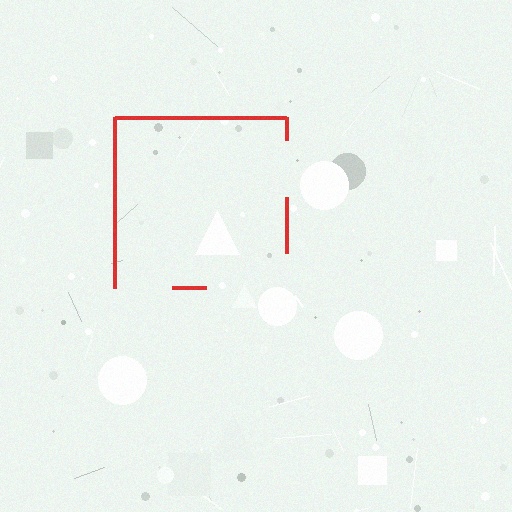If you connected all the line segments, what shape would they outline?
They would outline a square.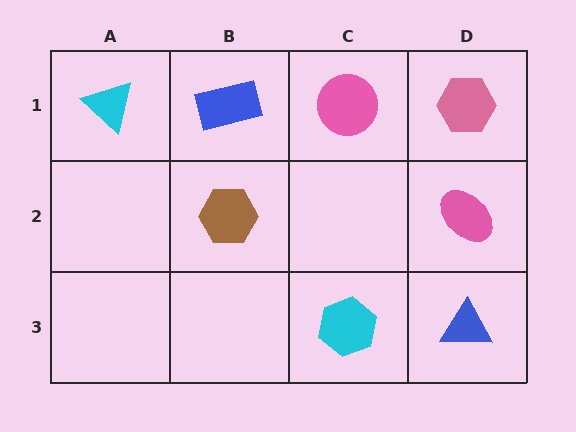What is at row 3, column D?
A blue triangle.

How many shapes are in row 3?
2 shapes.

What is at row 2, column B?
A brown hexagon.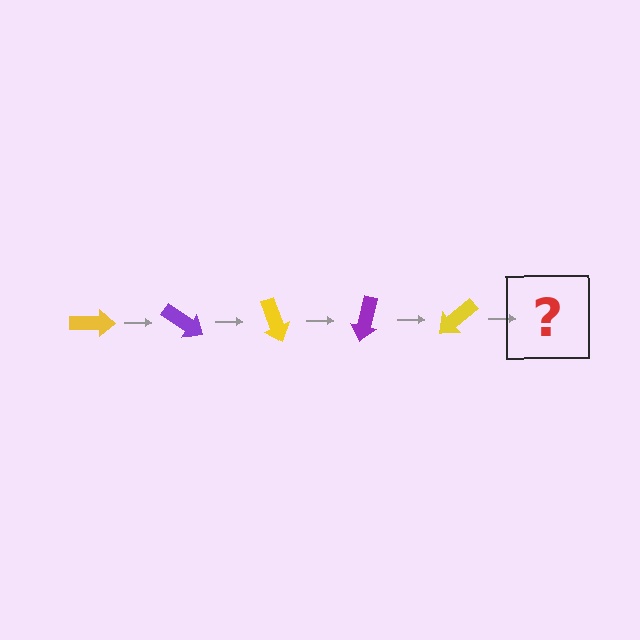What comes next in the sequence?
The next element should be a purple arrow, rotated 175 degrees from the start.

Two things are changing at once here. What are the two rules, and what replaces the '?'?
The two rules are that it rotates 35 degrees each step and the color cycles through yellow and purple. The '?' should be a purple arrow, rotated 175 degrees from the start.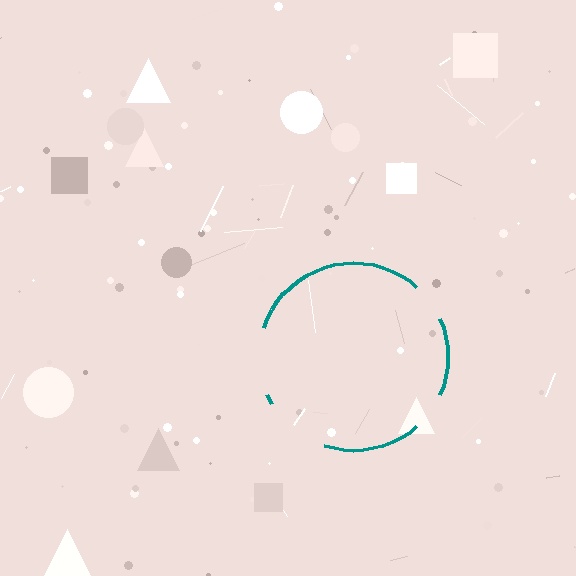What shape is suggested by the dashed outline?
The dashed outline suggests a circle.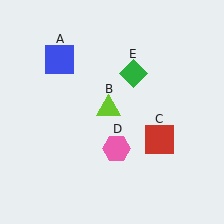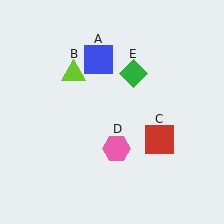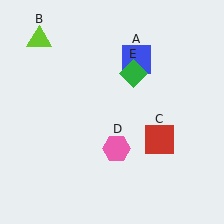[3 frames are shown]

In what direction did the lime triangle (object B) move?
The lime triangle (object B) moved up and to the left.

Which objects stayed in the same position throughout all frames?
Red square (object C) and pink hexagon (object D) and green diamond (object E) remained stationary.